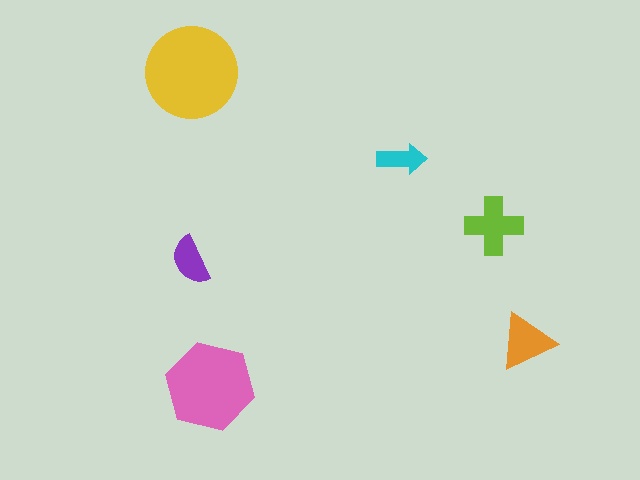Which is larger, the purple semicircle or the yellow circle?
The yellow circle.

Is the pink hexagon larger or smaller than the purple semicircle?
Larger.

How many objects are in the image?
There are 6 objects in the image.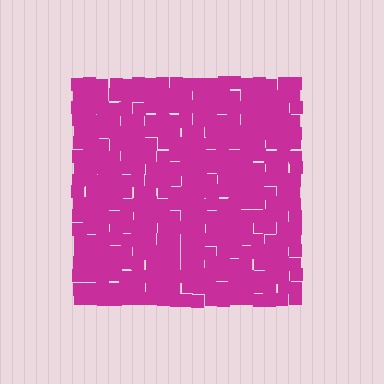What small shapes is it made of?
It is made of small squares.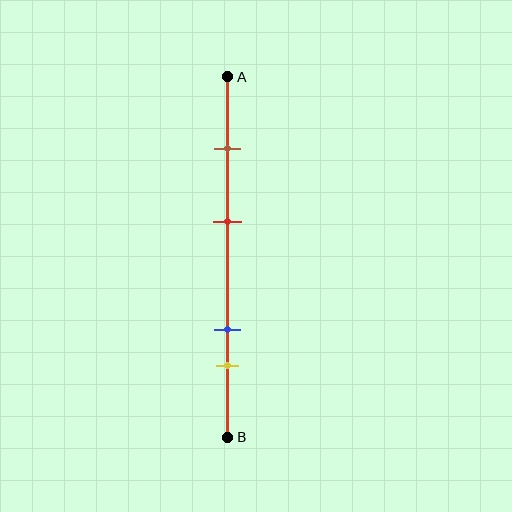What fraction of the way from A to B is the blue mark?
The blue mark is approximately 70% (0.7) of the way from A to B.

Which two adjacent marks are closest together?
The blue and yellow marks are the closest adjacent pair.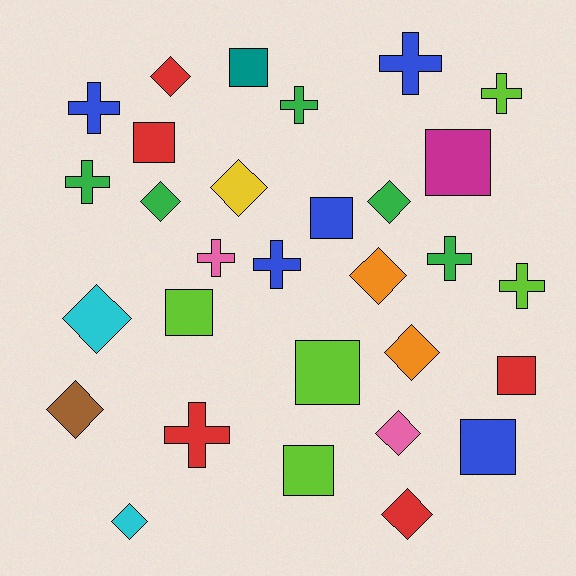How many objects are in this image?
There are 30 objects.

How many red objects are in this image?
There are 5 red objects.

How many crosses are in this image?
There are 10 crosses.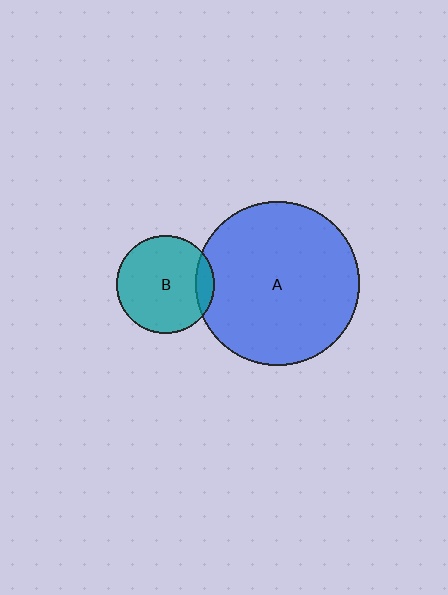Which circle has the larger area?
Circle A (blue).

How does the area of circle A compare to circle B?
Approximately 2.8 times.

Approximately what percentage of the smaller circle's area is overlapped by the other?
Approximately 10%.